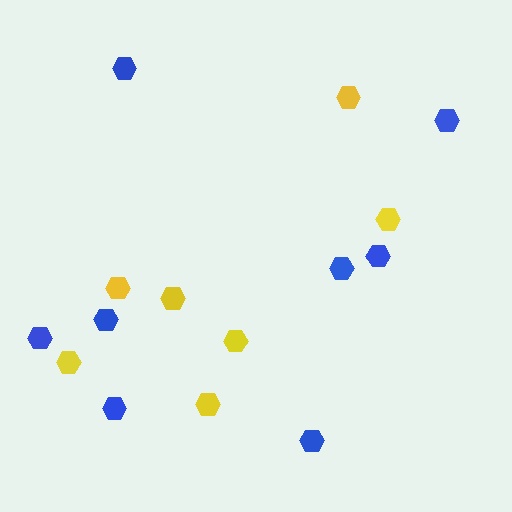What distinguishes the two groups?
There are 2 groups: one group of yellow hexagons (7) and one group of blue hexagons (8).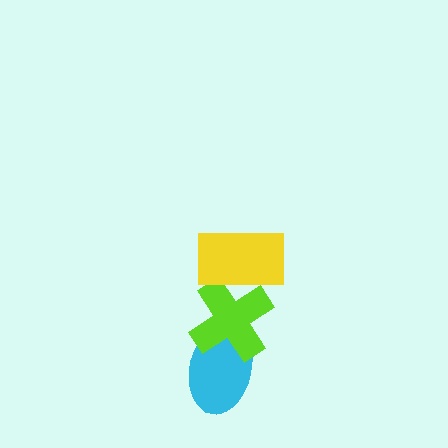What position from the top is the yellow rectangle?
The yellow rectangle is 1st from the top.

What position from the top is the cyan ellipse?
The cyan ellipse is 3rd from the top.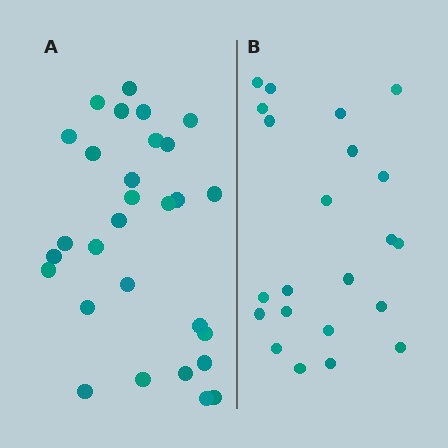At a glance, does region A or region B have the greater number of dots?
Region A (the left region) has more dots.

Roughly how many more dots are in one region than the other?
Region A has roughly 8 or so more dots than region B.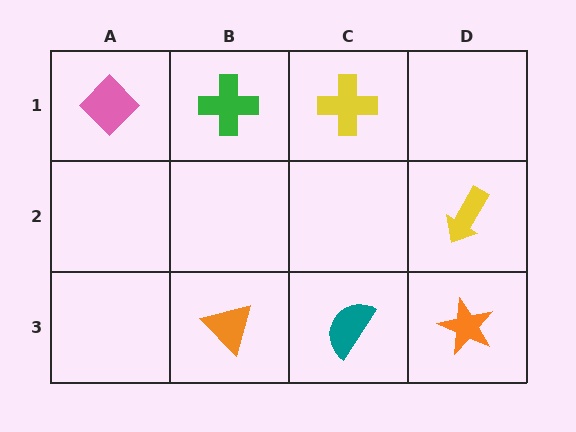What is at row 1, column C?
A yellow cross.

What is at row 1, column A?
A pink diamond.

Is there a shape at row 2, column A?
No, that cell is empty.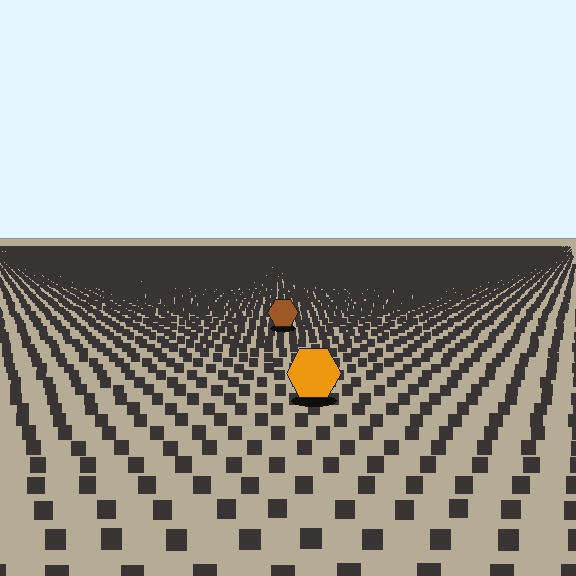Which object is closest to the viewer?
The orange hexagon is closest. The texture marks near it are larger and more spread out.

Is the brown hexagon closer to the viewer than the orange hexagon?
No. The orange hexagon is closer — you can tell from the texture gradient: the ground texture is coarser near it.